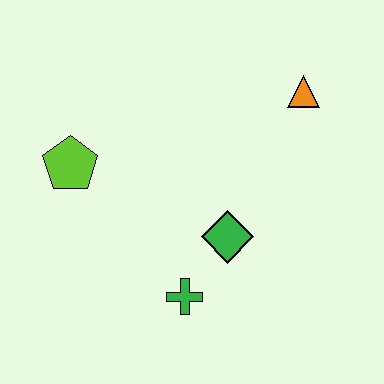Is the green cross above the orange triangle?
No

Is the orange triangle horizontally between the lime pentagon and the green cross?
No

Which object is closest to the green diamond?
The green cross is closest to the green diamond.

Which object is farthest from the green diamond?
The lime pentagon is farthest from the green diamond.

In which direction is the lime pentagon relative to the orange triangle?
The lime pentagon is to the left of the orange triangle.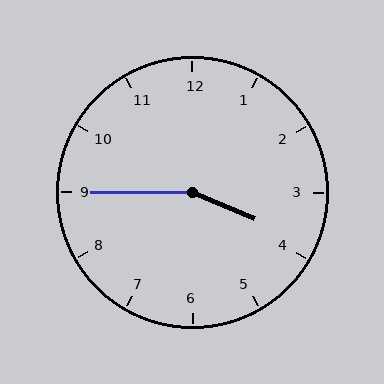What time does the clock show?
3:45.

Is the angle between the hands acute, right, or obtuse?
It is obtuse.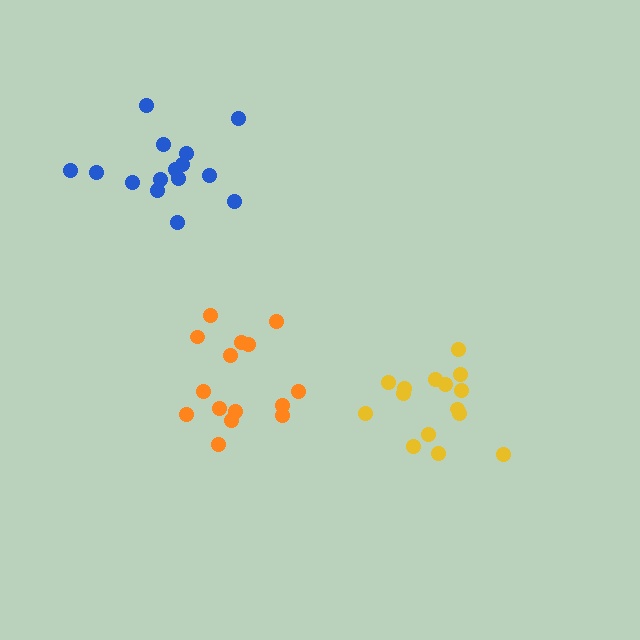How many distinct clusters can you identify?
There are 3 distinct clusters.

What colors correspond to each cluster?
The clusters are colored: blue, yellow, orange.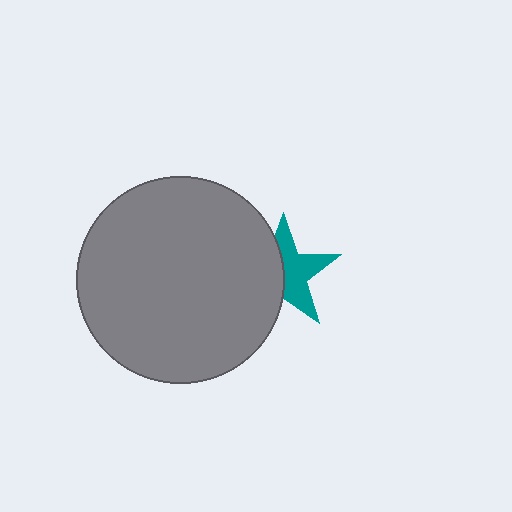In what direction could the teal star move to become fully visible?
The teal star could move right. That would shift it out from behind the gray circle entirely.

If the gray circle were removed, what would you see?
You would see the complete teal star.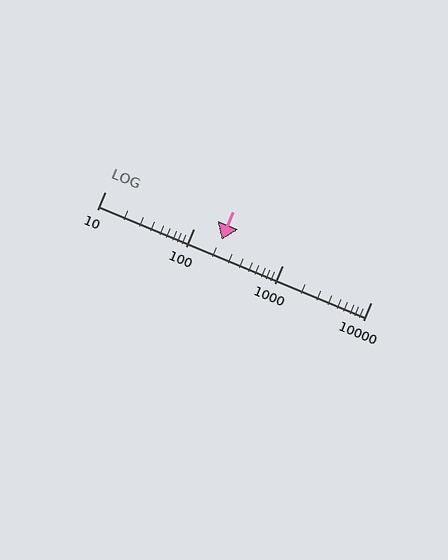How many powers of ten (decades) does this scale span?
The scale spans 3 decades, from 10 to 10000.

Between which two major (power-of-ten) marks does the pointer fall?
The pointer is between 100 and 1000.